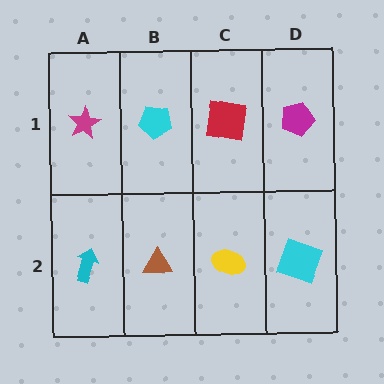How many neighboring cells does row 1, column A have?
2.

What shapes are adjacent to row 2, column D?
A magenta pentagon (row 1, column D), a yellow ellipse (row 2, column C).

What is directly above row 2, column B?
A cyan pentagon.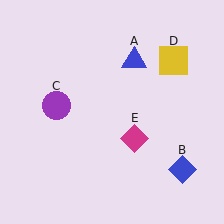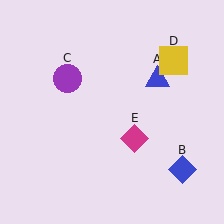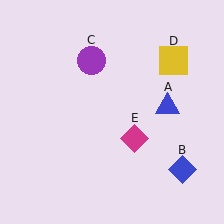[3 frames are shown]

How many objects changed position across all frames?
2 objects changed position: blue triangle (object A), purple circle (object C).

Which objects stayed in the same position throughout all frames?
Blue diamond (object B) and yellow square (object D) and magenta diamond (object E) remained stationary.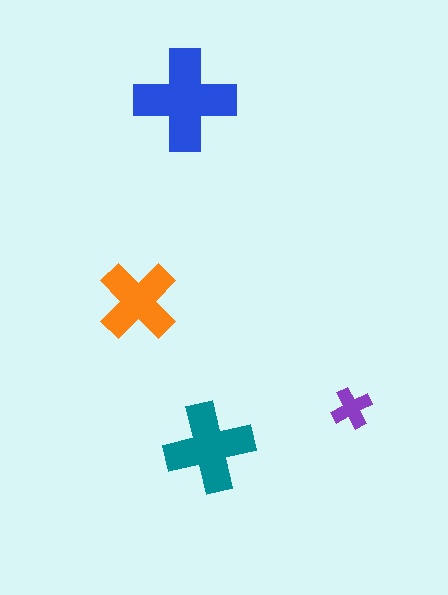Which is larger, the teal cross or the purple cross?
The teal one.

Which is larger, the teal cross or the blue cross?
The blue one.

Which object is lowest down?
The teal cross is bottommost.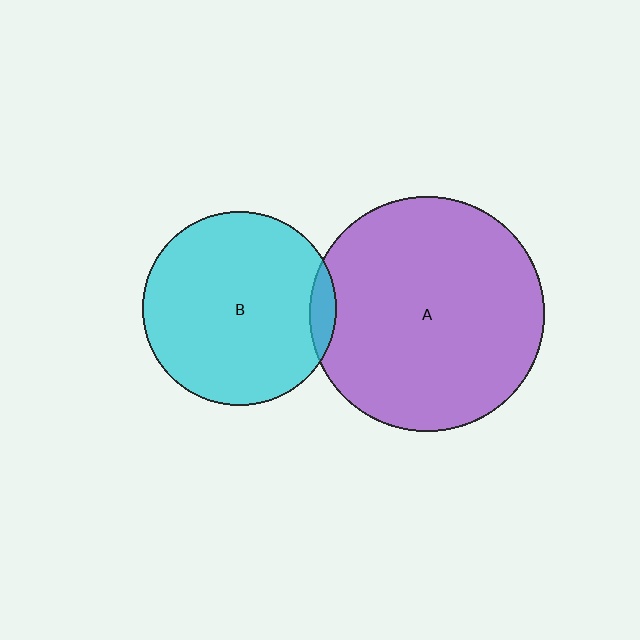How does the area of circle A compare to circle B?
Approximately 1.5 times.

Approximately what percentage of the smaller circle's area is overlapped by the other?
Approximately 5%.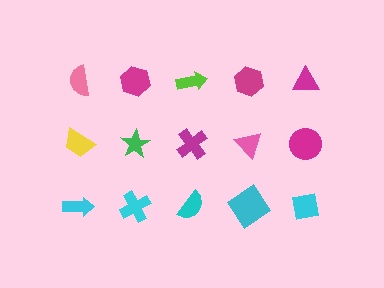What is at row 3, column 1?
A cyan arrow.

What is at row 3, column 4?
A cyan diamond.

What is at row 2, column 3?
A magenta cross.